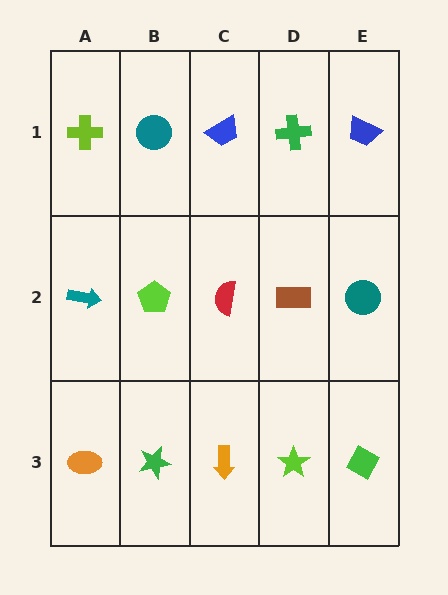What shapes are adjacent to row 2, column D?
A green cross (row 1, column D), a lime star (row 3, column D), a red semicircle (row 2, column C), a teal circle (row 2, column E).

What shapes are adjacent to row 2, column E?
A blue trapezoid (row 1, column E), a green diamond (row 3, column E), a brown rectangle (row 2, column D).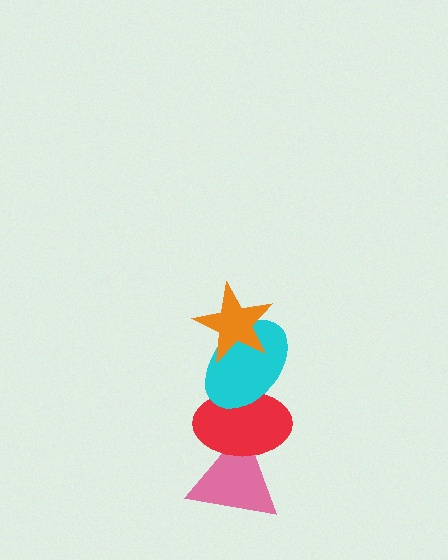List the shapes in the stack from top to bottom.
From top to bottom: the orange star, the cyan ellipse, the red ellipse, the pink triangle.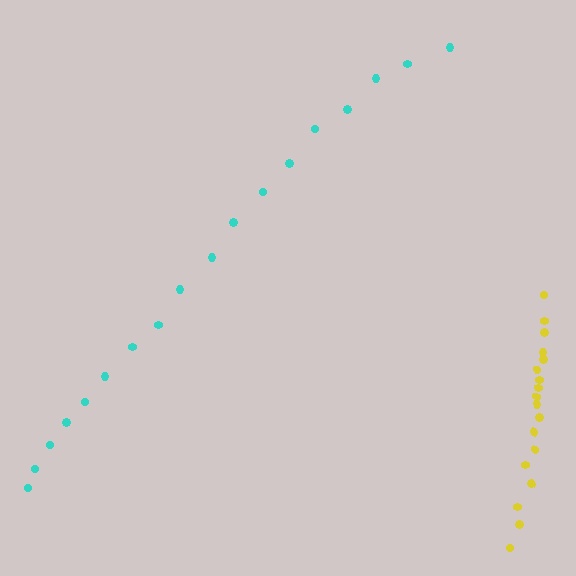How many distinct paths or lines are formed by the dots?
There are 2 distinct paths.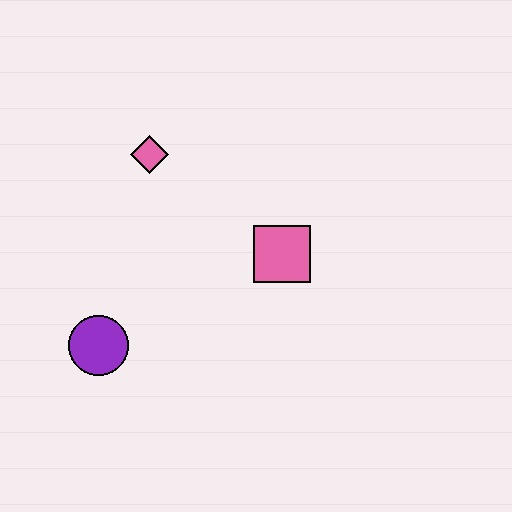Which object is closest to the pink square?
The pink diamond is closest to the pink square.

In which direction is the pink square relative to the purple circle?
The pink square is to the right of the purple circle.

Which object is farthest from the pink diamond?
The purple circle is farthest from the pink diamond.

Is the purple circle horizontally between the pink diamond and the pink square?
No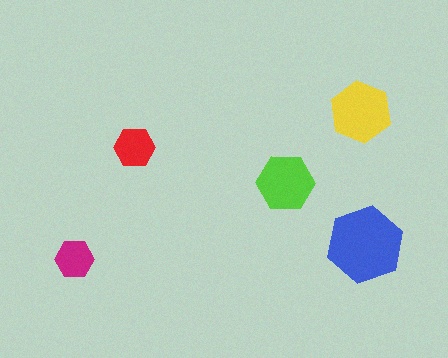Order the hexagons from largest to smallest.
the blue one, the yellow one, the lime one, the red one, the magenta one.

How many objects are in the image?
There are 5 objects in the image.